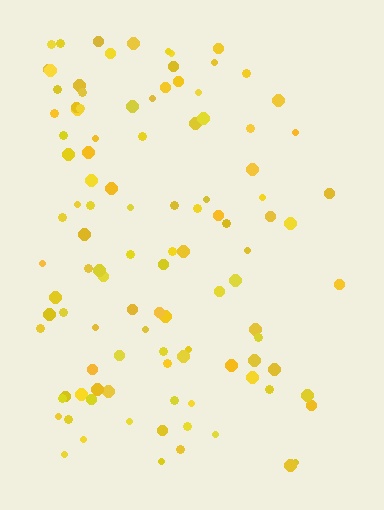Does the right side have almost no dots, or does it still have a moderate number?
Still a moderate number, just noticeably fewer than the left.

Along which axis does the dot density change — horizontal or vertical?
Horizontal.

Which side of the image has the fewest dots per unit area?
The right.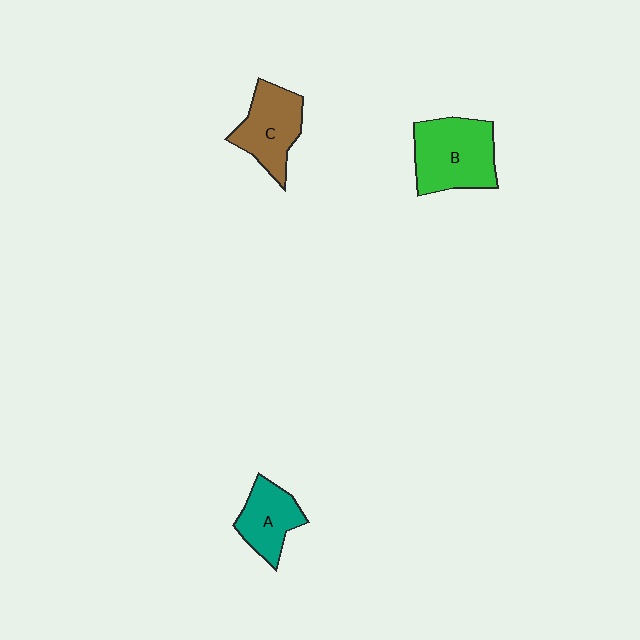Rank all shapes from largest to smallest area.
From largest to smallest: B (green), C (brown), A (teal).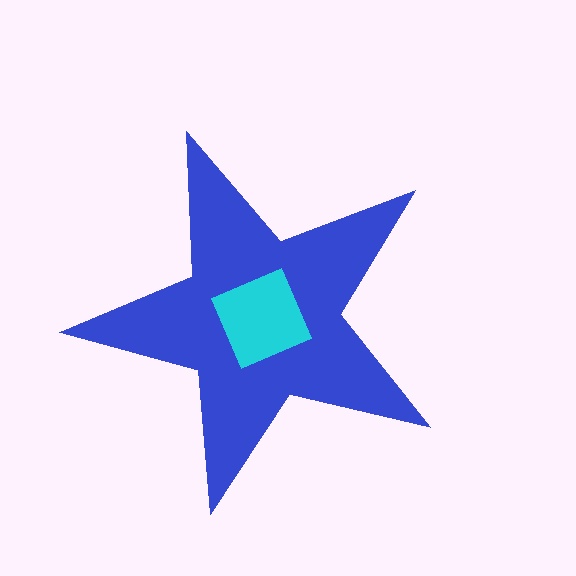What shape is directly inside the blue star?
The cyan square.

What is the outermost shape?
The blue star.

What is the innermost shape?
The cyan square.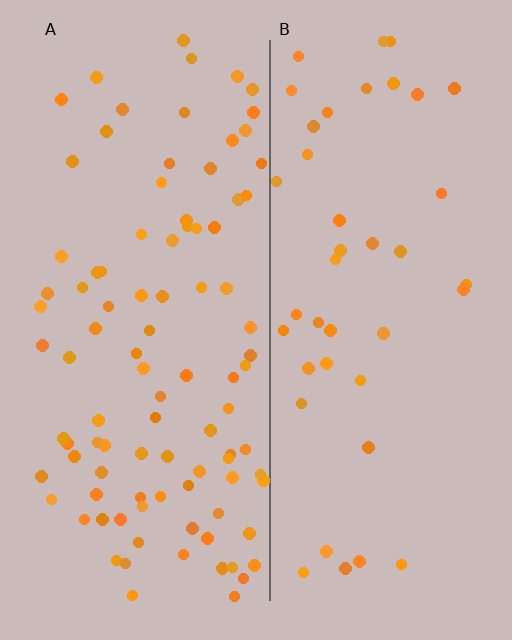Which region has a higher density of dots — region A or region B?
A (the left).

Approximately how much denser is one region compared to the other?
Approximately 2.3× — region A over region B.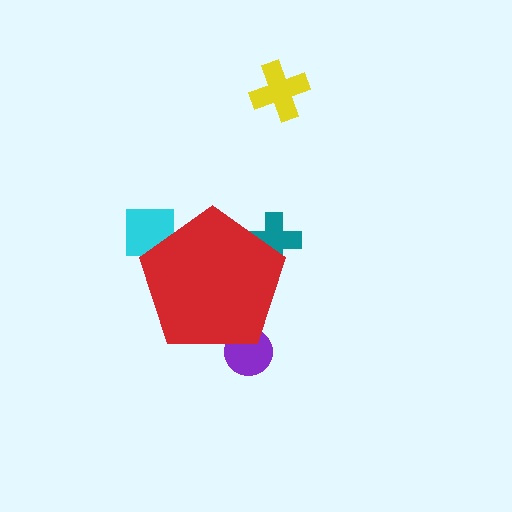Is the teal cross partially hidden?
Yes, the teal cross is partially hidden behind the red pentagon.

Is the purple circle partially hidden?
Yes, the purple circle is partially hidden behind the red pentagon.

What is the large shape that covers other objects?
A red pentagon.